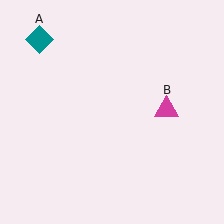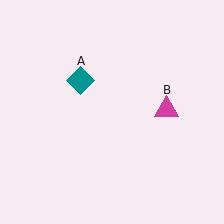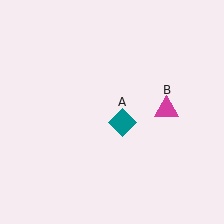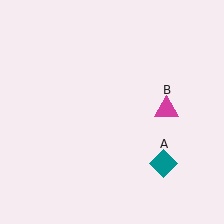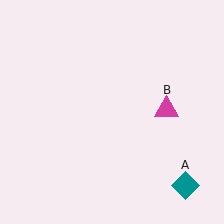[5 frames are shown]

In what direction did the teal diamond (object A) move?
The teal diamond (object A) moved down and to the right.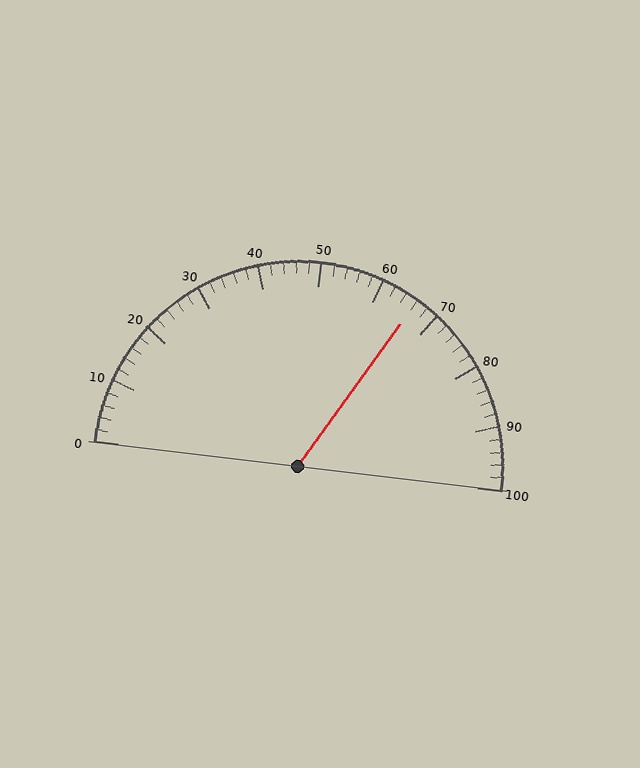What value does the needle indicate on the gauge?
The needle indicates approximately 66.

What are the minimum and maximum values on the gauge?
The gauge ranges from 0 to 100.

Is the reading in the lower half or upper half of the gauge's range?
The reading is in the upper half of the range (0 to 100).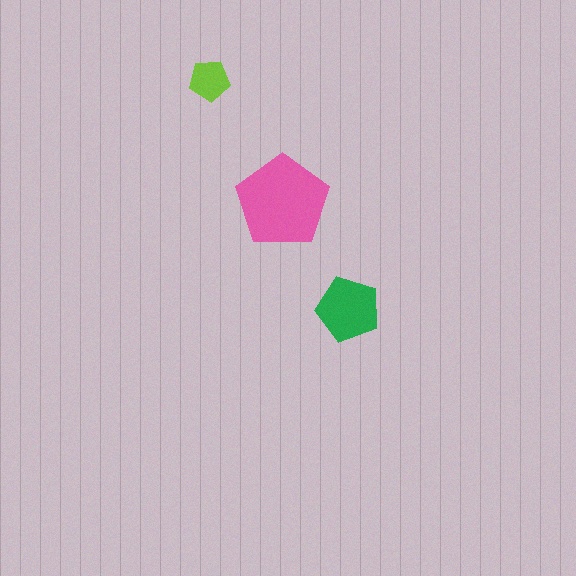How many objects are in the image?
There are 3 objects in the image.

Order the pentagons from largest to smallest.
the pink one, the green one, the lime one.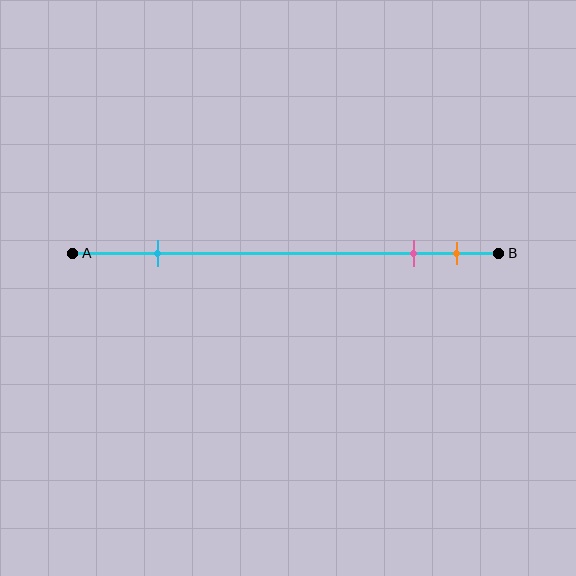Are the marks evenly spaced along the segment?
No, the marks are not evenly spaced.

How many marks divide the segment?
There are 3 marks dividing the segment.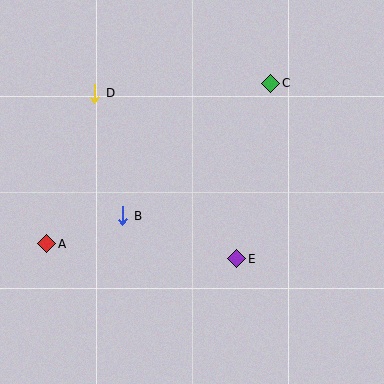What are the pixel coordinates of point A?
Point A is at (47, 244).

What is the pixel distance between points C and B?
The distance between C and B is 199 pixels.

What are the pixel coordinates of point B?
Point B is at (123, 216).